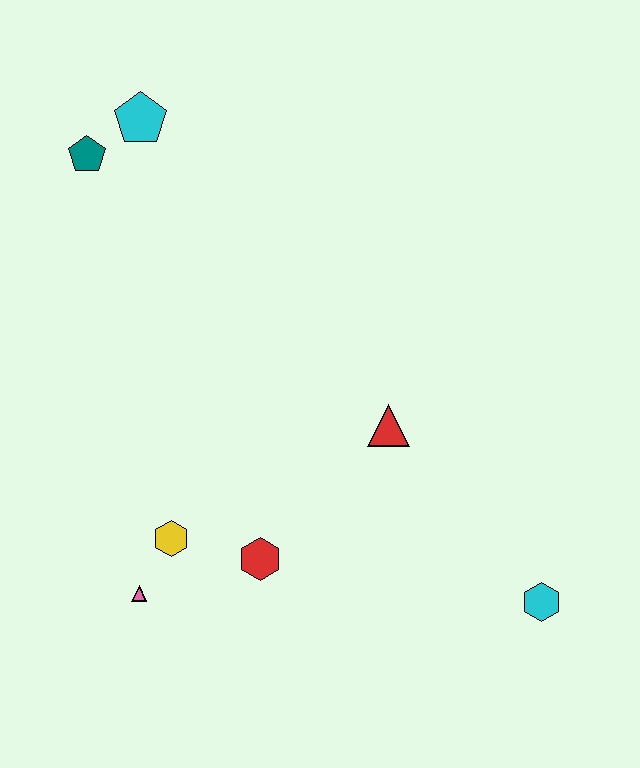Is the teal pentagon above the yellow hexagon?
Yes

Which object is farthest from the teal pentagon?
The cyan hexagon is farthest from the teal pentagon.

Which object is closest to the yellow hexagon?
The pink triangle is closest to the yellow hexagon.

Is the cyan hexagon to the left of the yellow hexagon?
No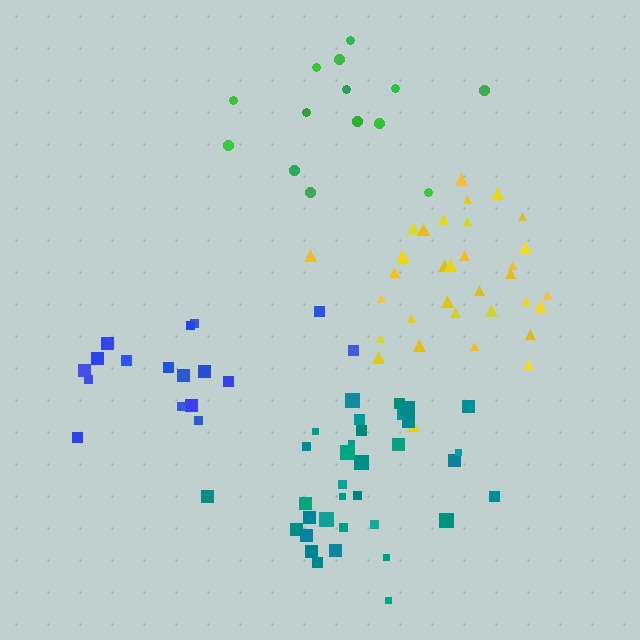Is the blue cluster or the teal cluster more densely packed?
Teal.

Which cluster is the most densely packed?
Yellow.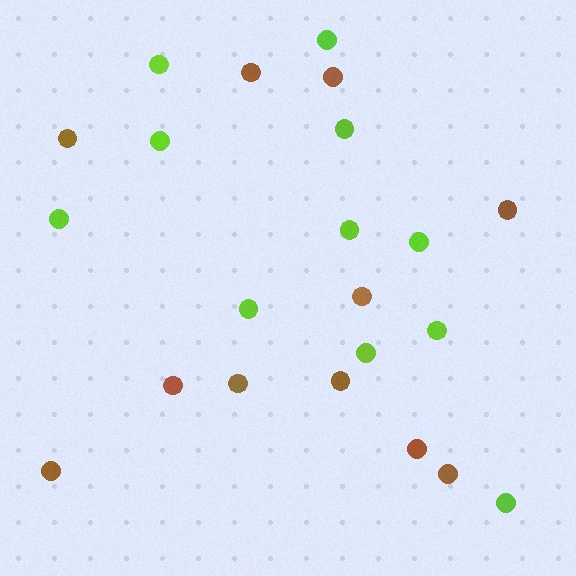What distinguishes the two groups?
There are 2 groups: one group of lime circles (11) and one group of brown circles (11).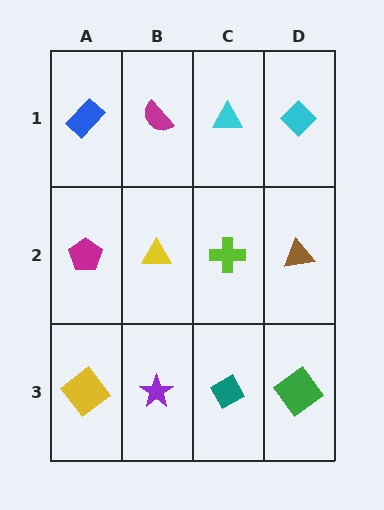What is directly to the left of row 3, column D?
A teal diamond.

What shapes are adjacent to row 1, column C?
A lime cross (row 2, column C), a magenta semicircle (row 1, column B), a cyan diamond (row 1, column D).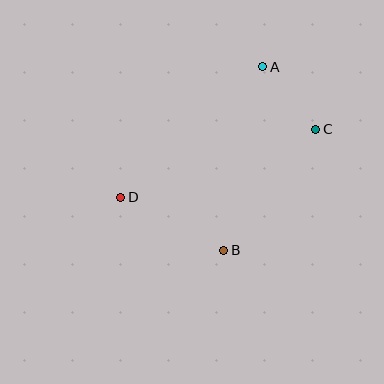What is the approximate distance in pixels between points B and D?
The distance between B and D is approximately 115 pixels.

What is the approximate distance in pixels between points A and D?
The distance between A and D is approximately 193 pixels.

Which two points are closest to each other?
Points A and C are closest to each other.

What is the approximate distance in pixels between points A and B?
The distance between A and B is approximately 187 pixels.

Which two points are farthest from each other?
Points C and D are farthest from each other.